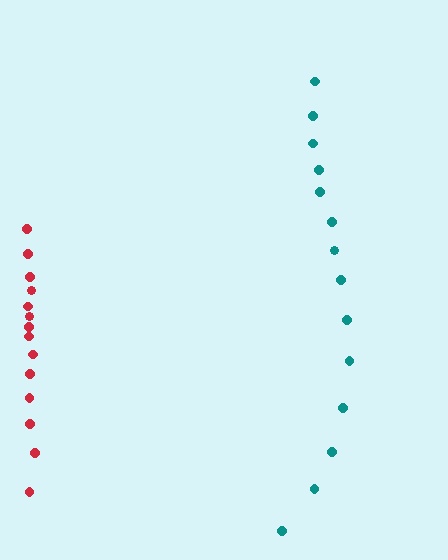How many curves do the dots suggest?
There are 2 distinct paths.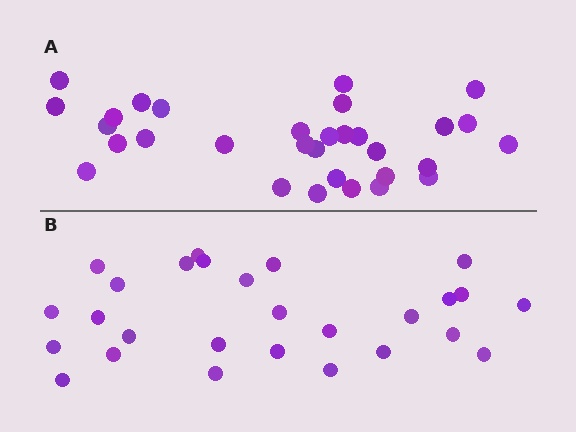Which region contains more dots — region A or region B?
Region A (the top region) has more dots.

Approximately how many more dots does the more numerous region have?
Region A has about 4 more dots than region B.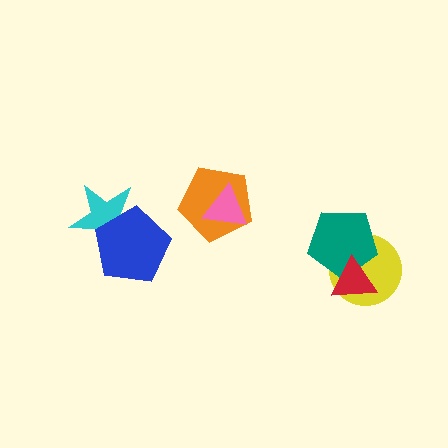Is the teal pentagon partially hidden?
Yes, it is partially covered by another shape.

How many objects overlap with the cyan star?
1 object overlaps with the cyan star.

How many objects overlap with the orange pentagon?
1 object overlaps with the orange pentagon.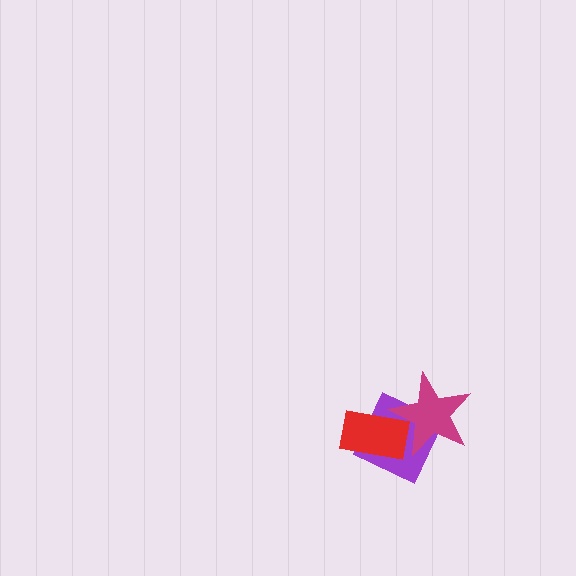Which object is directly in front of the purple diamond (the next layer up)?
The red rectangle is directly in front of the purple diamond.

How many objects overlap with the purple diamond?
2 objects overlap with the purple diamond.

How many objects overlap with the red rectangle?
2 objects overlap with the red rectangle.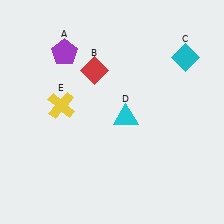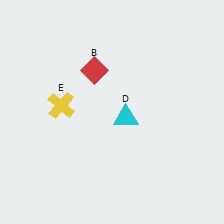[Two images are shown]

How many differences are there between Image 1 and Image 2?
There are 2 differences between the two images.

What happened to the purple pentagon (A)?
The purple pentagon (A) was removed in Image 2. It was in the top-left area of Image 1.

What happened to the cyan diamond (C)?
The cyan diamond (C) was removed in Image 2. It was in the top-right area of Image 1.